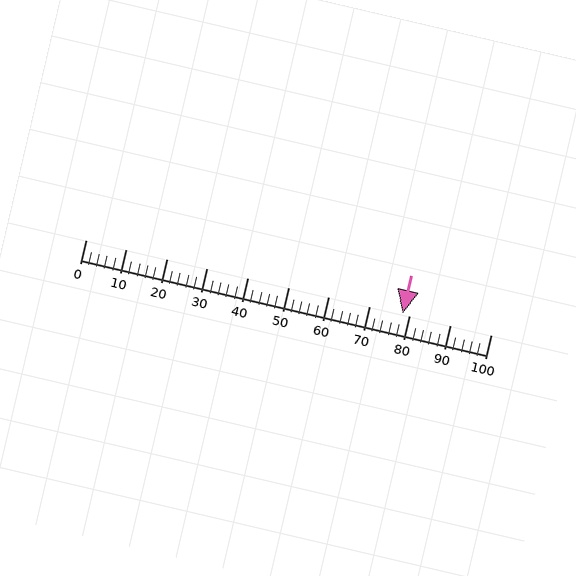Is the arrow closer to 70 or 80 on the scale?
The arrow is closer to 80.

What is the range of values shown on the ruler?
The ruler shows values from 0 to 100.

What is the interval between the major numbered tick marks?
The major tick marks are spaced 10 units apart.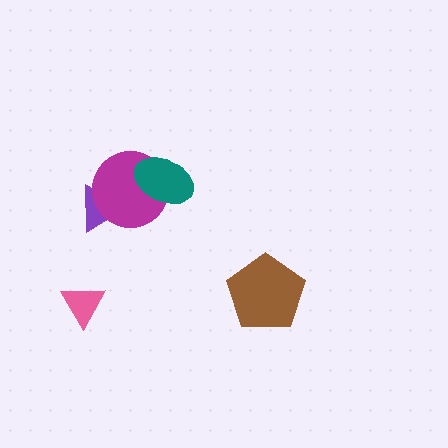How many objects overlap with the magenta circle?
2 objects overlap with the magenta circle.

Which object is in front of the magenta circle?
The teal ellipse is in front of the magenta circle.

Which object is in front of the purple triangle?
The magenta circle is in front of the purple triangle.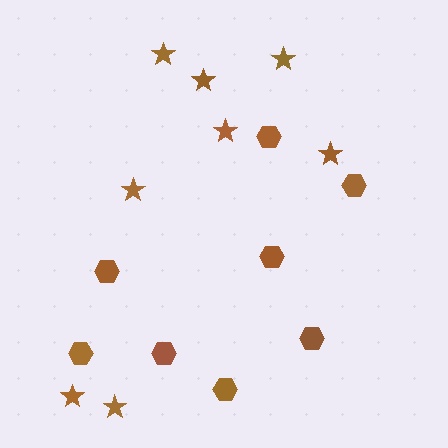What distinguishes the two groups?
There are 2 groups: one group of hexagons (8) and one group of stars (8).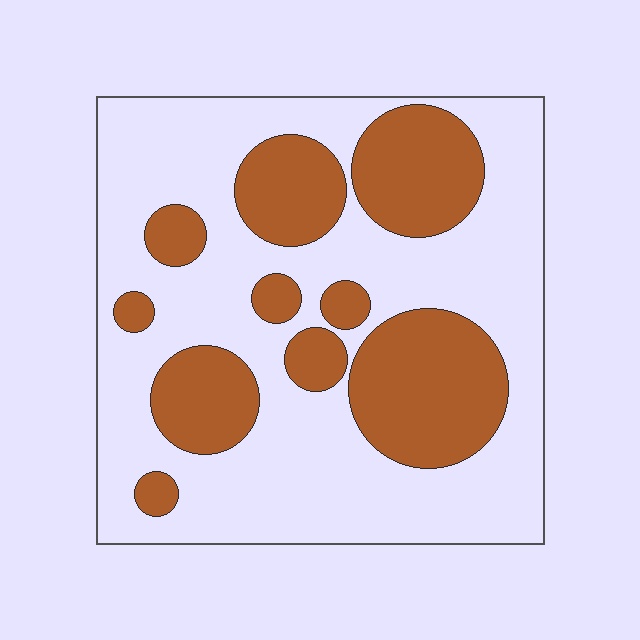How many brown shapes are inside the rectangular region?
10.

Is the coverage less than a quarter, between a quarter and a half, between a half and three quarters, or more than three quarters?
Between a quarter and a half.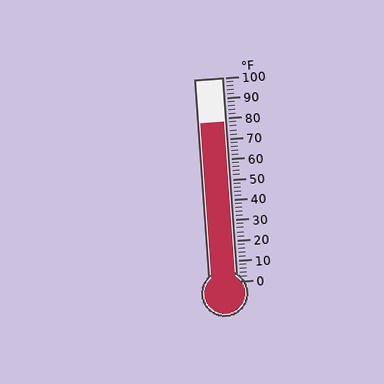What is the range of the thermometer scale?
The thermometer scale ranges from 0°F to 100°F.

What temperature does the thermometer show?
The thermometer shows approximately 78°F.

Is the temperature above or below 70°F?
The temperature is above 70°F.